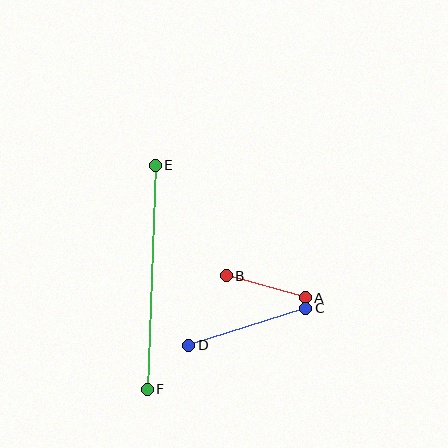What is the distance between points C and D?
The distance is approximately 123 pixels.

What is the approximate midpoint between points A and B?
The midpoint is at approximately (266, 287) pixels.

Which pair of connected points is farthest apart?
Points E and F are farthest apart.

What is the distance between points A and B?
The distance is approximately 82 pixels.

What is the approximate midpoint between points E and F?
The midpoint is at approximately (151, 277) pixels.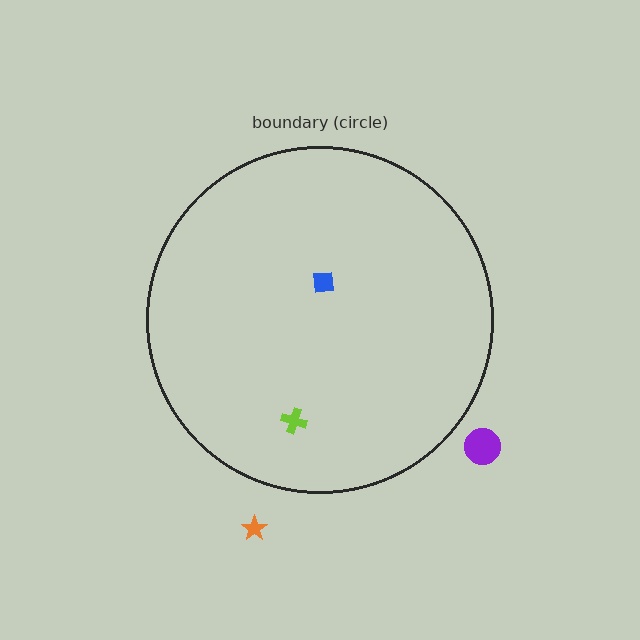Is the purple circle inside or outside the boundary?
Outside.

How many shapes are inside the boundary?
2 inside, 2 outside.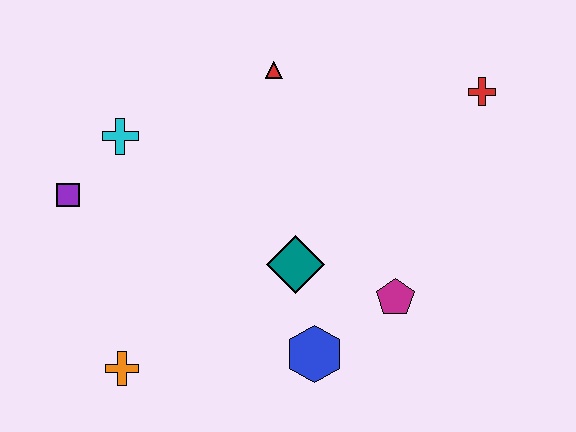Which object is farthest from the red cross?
The orange cross is farthest from the red cross.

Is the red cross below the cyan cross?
No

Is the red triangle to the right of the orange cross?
Yes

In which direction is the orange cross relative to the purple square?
The orange cross is below the purple square.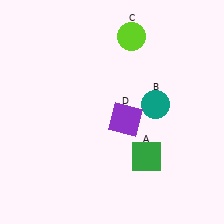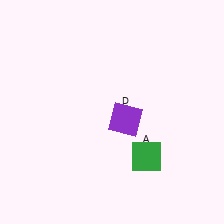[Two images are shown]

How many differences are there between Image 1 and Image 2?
There are 2 differences between the two images.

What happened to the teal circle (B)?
The teal circle (B) was removed in Image 2. It was in the top-right area of Image 1.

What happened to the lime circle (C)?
The lime circle (C) was removed in Image 2. It was in the top-right area of Image 1.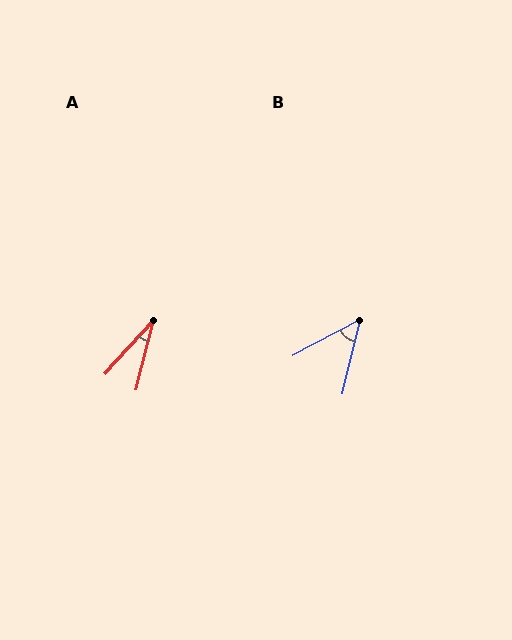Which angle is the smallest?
A, at approximately 28 degrees.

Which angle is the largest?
B, at approximately 48 degrees.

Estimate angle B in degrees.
Approximately 48 degrees.